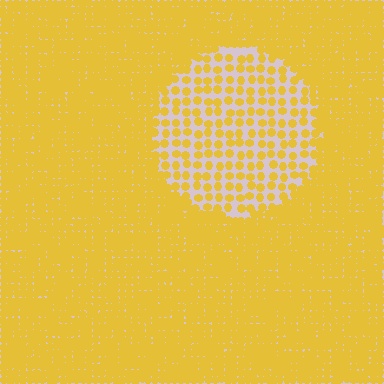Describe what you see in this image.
The image contains small yellow elements arranged at two different densities. A circle-shaped region is visible where the elements are less densely packed than the surrounding area.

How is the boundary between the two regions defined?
The boundary is defined by a change in element density (approximately 2.6x ratio). All elements are the same color, size, and shape.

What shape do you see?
I see a circle.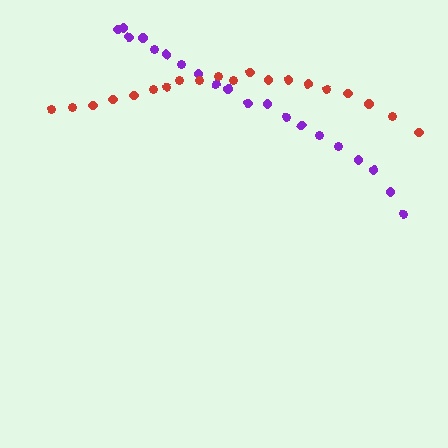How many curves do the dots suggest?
There are 2 distinct paths.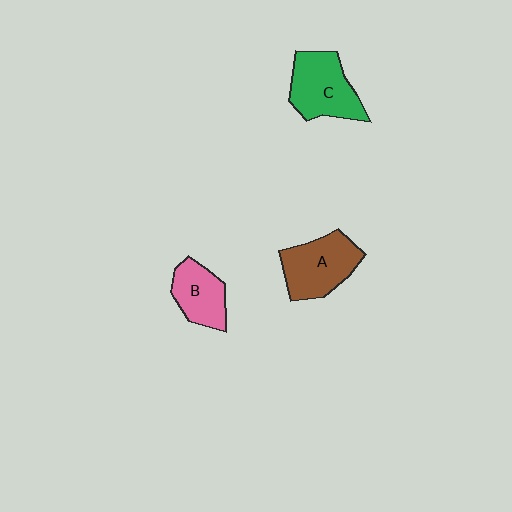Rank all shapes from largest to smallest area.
From largest to smallest: A (brown), C (green), B (pink).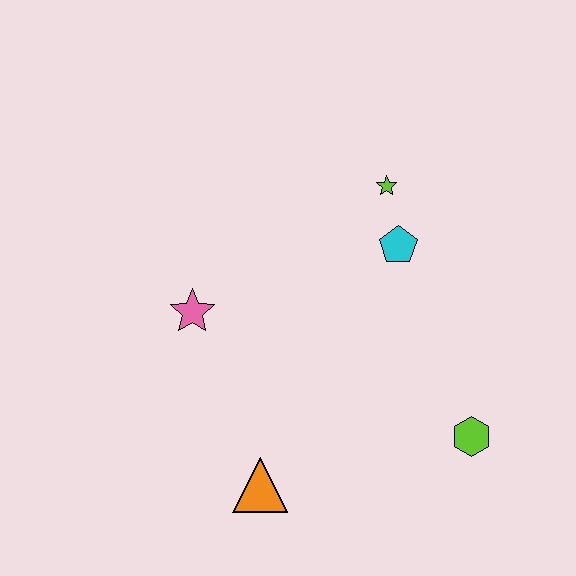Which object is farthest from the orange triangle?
The lime star is farthest from the orange triangle.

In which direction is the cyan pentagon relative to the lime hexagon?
The cyan pentagon is above the lime hexagon.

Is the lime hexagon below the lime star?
Yes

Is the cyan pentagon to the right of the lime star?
Yes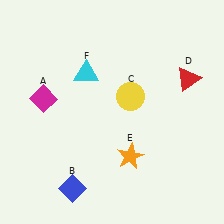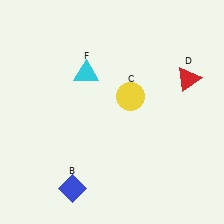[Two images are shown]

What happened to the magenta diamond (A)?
The magenta diamond (A) was removed in Image 2. It was in the top-left area of Image 1.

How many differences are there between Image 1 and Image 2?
There are 2 differences between the two images.